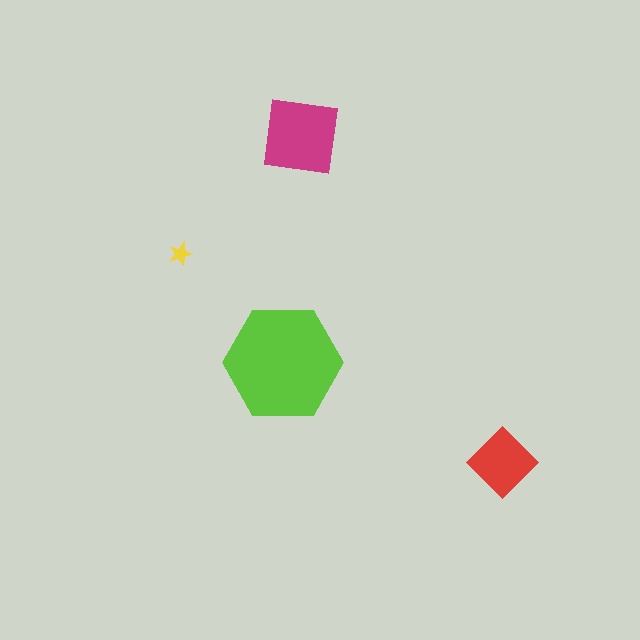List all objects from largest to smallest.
The lime hexagon, the magenta square, the red diamond, the yellow star.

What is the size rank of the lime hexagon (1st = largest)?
1st.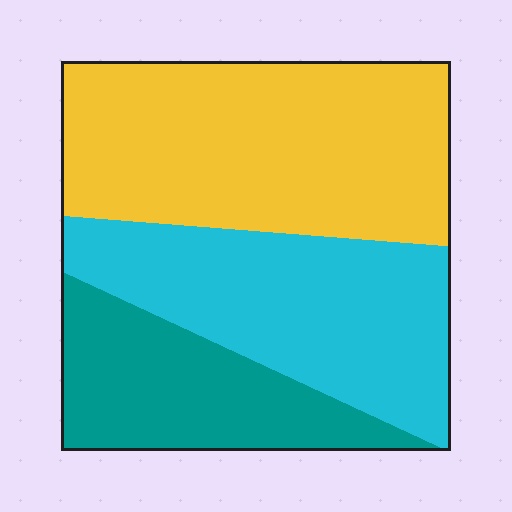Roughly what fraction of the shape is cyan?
Cyan covers around 35% of the shape.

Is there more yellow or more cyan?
Yellow.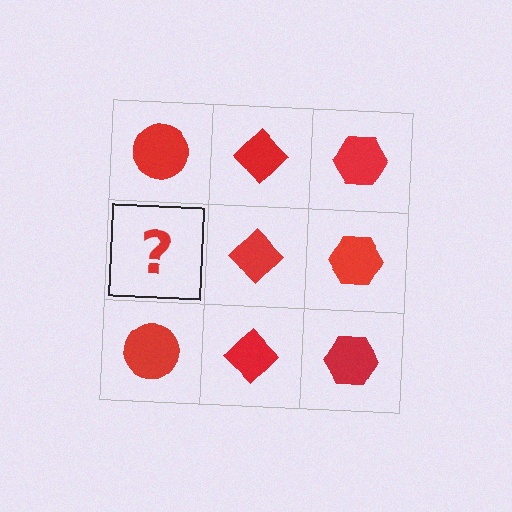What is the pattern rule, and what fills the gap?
The rule is that each column has a consistent shape. The gap should be filled with a red circle.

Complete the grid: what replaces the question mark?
The question mark should be replaced with a red circle.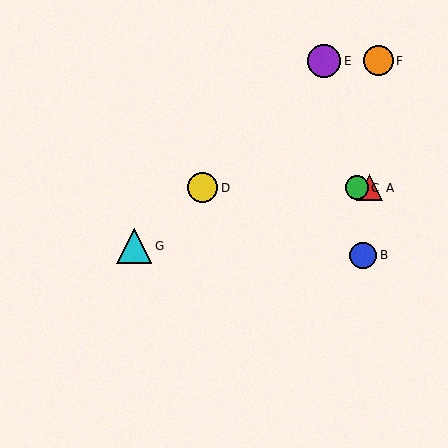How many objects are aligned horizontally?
3 objects (A, C, D) are aligned horizontally.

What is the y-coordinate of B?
Object B is at y≈255.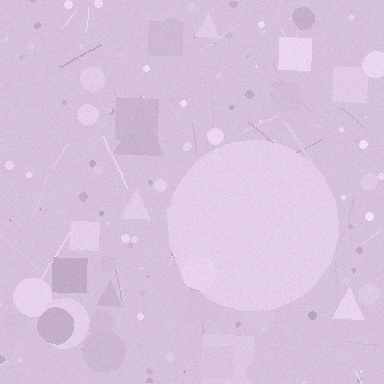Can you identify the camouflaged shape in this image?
The camouflaged shape is a circle.